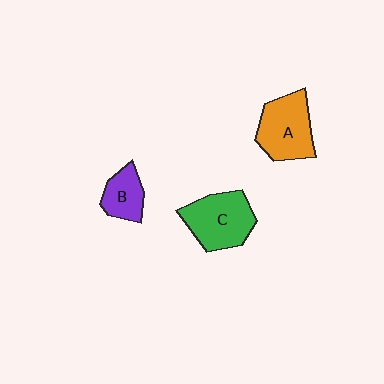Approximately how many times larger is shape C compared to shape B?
Approximately 1.8 times.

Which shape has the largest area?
Shape C (green).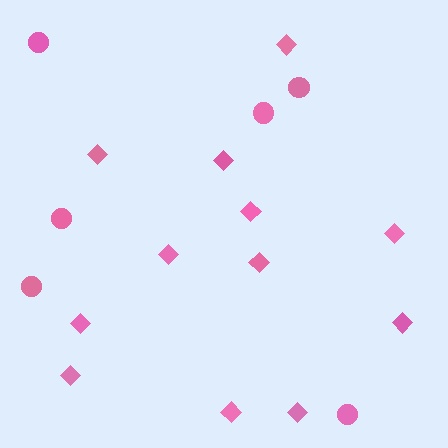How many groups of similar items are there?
There are 2 groups: one group of circles (6) and one group of diamonds (12).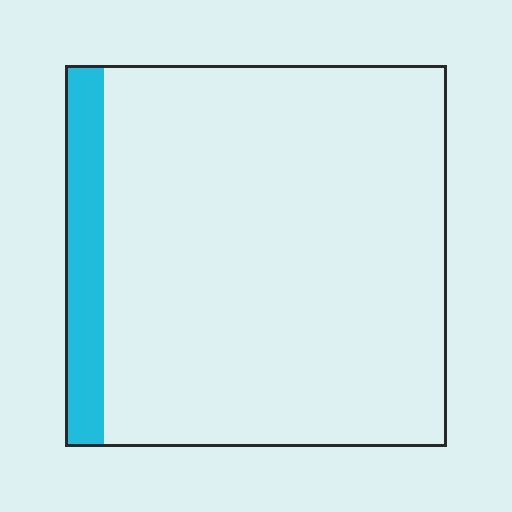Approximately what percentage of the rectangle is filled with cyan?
Approximately 10%.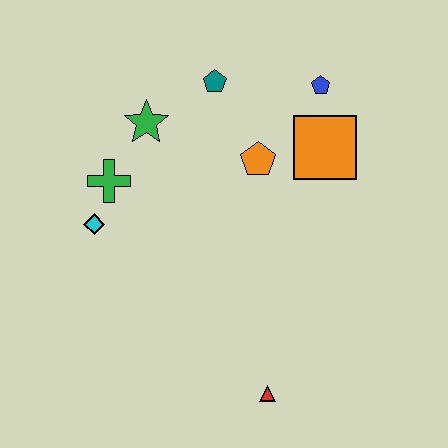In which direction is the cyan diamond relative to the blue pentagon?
The cyan diamond is to the left of the blue pentagon.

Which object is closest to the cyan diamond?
The green cross is closest to the cyan diamond.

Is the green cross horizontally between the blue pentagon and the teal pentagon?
No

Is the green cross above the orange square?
No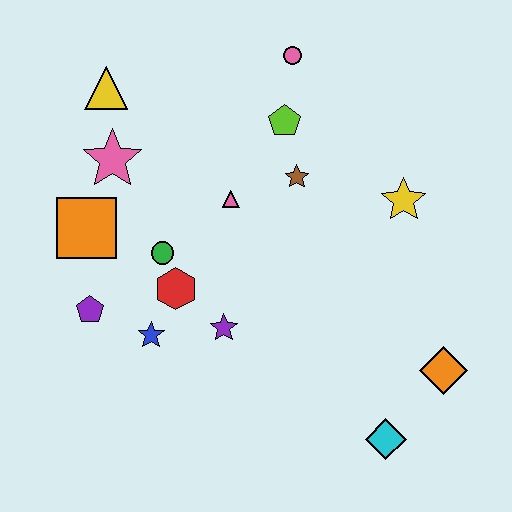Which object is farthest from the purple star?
The pink circle is farthest from the purple star.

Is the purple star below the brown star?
Yes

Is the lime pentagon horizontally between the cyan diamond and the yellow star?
No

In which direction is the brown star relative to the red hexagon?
The brown star is to the right of the red hexagon.